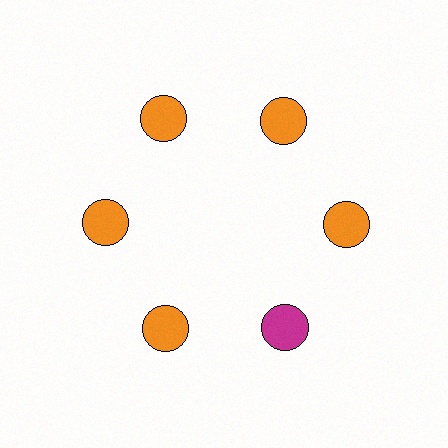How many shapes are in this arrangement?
There are 6 shapes arranged in a ring pattern.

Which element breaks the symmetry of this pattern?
The magenta circle at roughly the 5 o'clock position breaks the symmetry. All other shapes are orange circles.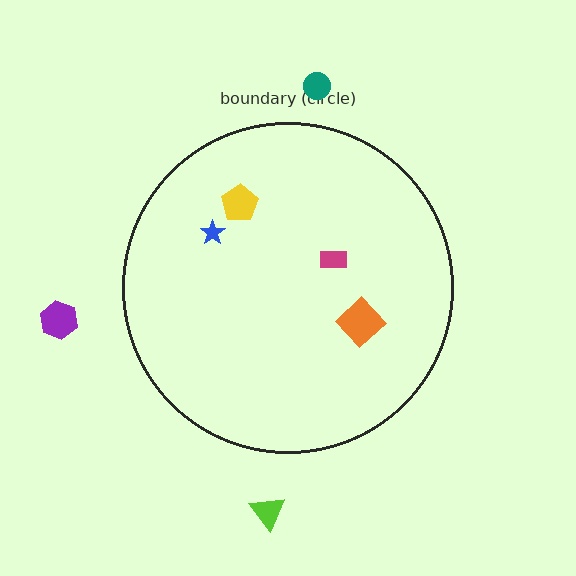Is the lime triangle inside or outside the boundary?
Outside.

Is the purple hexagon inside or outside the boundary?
Outside.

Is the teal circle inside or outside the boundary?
Outside.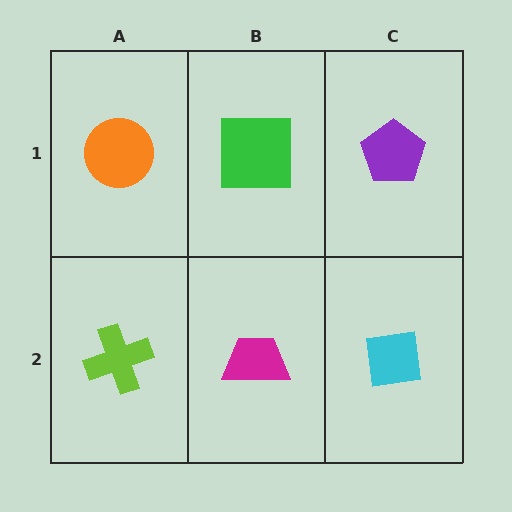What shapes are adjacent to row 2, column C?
A purple pentagon (row 1, column C), a magenta trapezoid (row 2, column B).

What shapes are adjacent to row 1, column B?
A magenta trapezoid (row 2, column B), an orange circle (row 1, column A), a purple pentagon (row 1, column C).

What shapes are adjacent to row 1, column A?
A lime cross (row 2, column A), a green square (row 1, column B).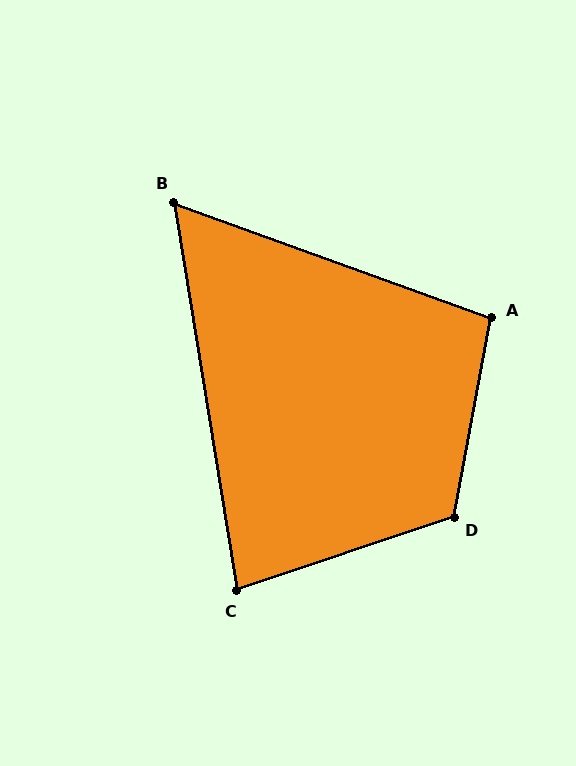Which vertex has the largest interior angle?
D, at approximately 119 degrees.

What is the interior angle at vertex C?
Approximately 81 degrees (acute).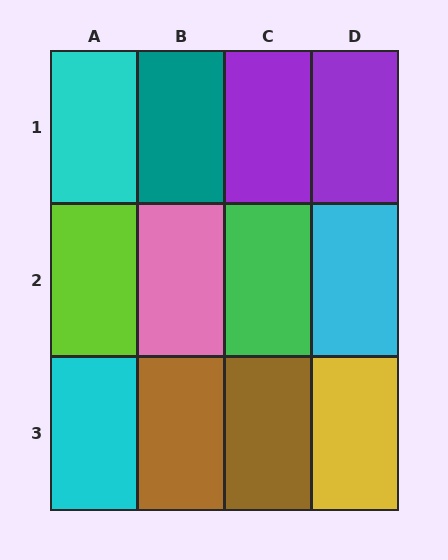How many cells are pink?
1 cell is pink.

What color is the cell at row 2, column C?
Green.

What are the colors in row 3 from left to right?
Cyan, brown, brown, yellow.